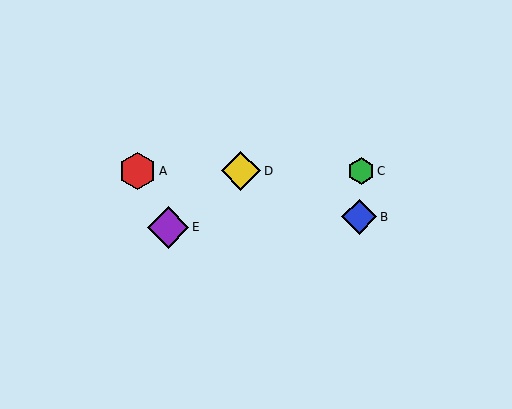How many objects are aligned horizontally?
3 objects (A, C, D) are aligned horizontally.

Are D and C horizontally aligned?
Yes, both are at y≈171.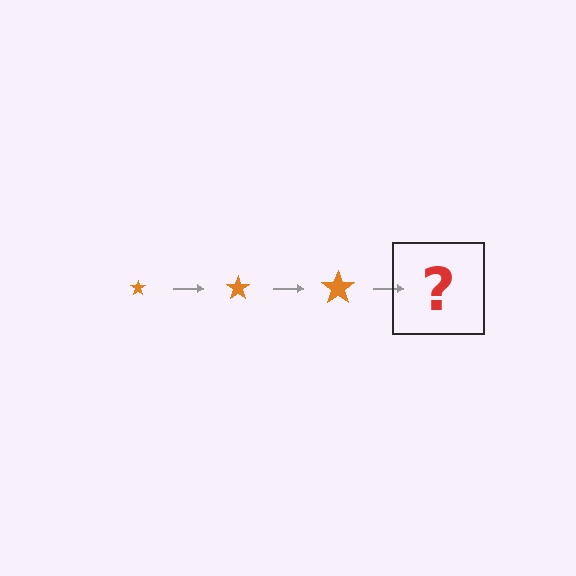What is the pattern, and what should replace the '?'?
The pattern is that the star gets progressively larger each step. The '?' should be an orange star, larger than the previous one.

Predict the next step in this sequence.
The next step is an orange star, larger than the previous one.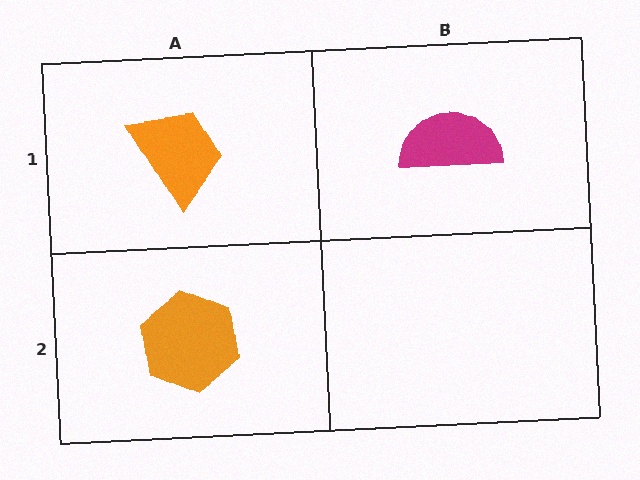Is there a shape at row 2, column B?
No, that cell is empty.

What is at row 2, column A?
An orange hexagon.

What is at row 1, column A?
An orange trapezoid.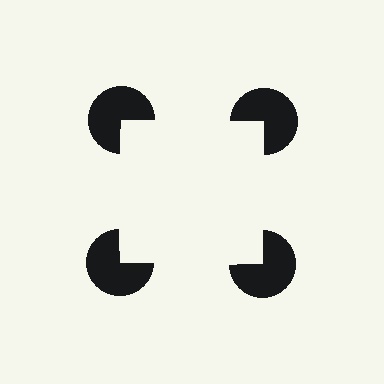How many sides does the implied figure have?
4 sides.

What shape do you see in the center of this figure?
An illusory square — its edges are inferred from the aligned wedge cuts in the pac-man discs, not physically drawn.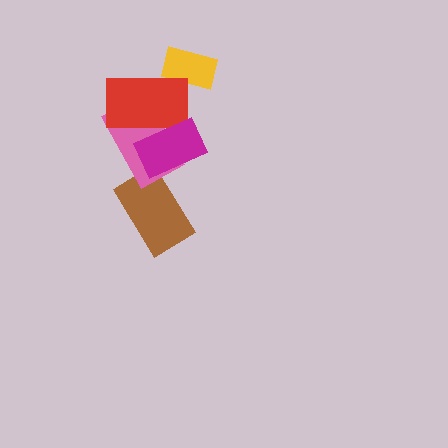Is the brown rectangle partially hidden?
Yes, it is partially covered by another shape.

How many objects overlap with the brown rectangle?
1 object overlaps with the brown rectangle.